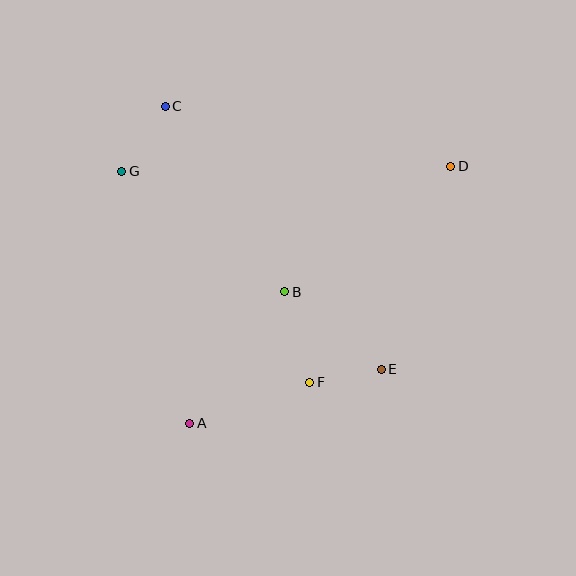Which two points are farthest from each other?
Points A and D are farthest from each other.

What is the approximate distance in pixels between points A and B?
The distance between A and B is approximately 162 pixels.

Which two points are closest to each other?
Points E and F are closest to each other.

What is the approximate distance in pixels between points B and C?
The distance between B and C is approximately 221 pixels.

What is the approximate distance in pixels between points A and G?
The distance between A and G is approximately 261 pixels.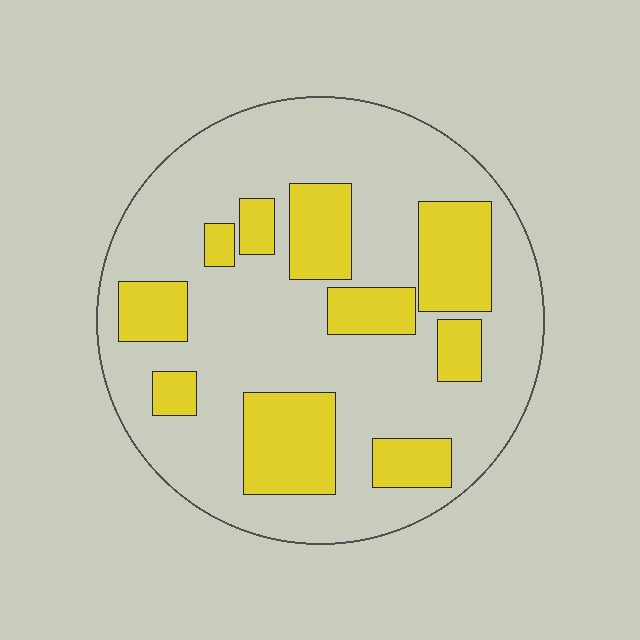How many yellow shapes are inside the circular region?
10.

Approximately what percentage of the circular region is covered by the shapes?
Approximately 30%.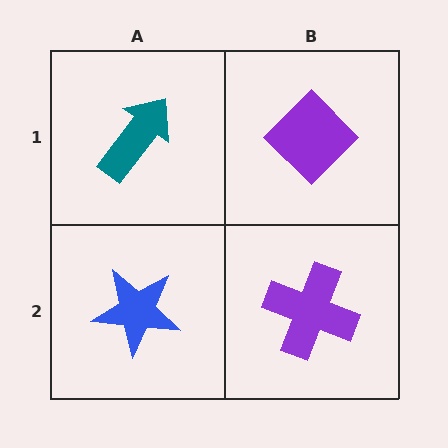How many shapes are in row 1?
2 shapes.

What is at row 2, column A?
A blue star.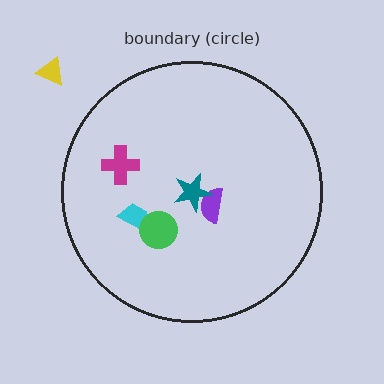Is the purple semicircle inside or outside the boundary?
Inside.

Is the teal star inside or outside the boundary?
Inside.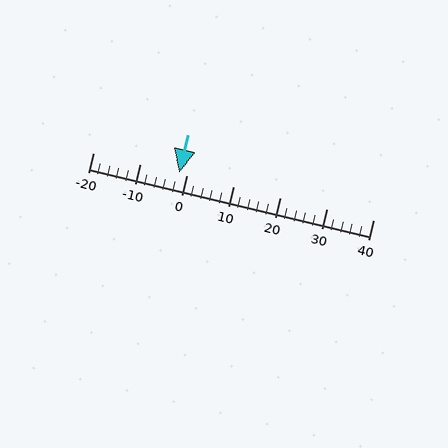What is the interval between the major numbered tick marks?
The major tick marks are spaced 10 units apart.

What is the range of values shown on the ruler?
The ruler shows values from -20 to 40.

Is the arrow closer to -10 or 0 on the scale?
The arrow is closer to 0.